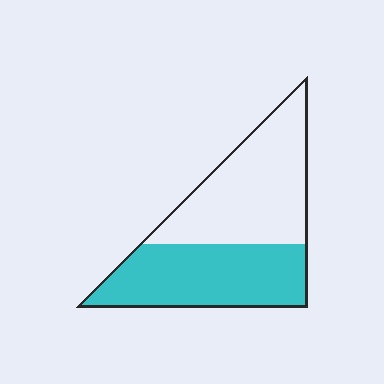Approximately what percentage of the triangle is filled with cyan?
Approximately 45%.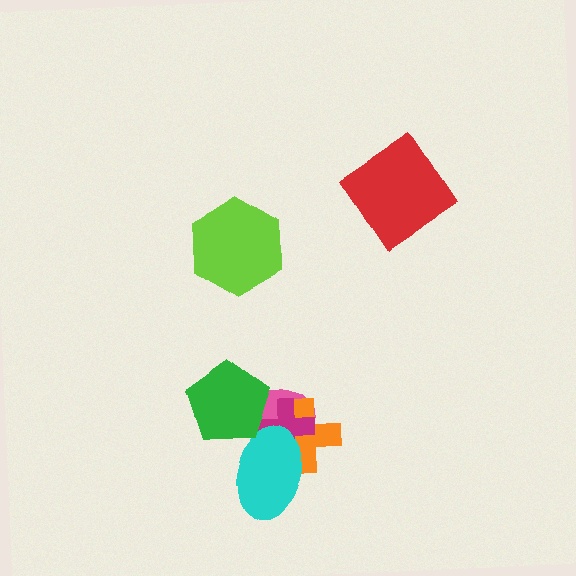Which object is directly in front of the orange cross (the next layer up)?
The magenta cross is directly in front of the orange cross.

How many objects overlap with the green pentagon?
3 objects overlap with the green pentagon.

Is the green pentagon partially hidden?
No, no other shape covers it.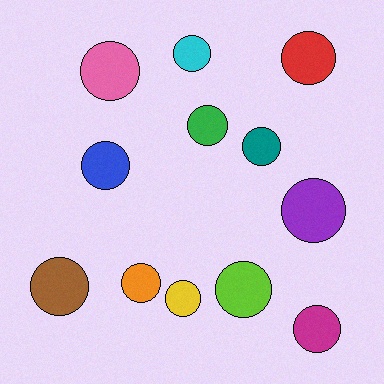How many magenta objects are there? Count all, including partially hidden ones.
There is 1 magenta object.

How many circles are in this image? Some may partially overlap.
There are 12 circles.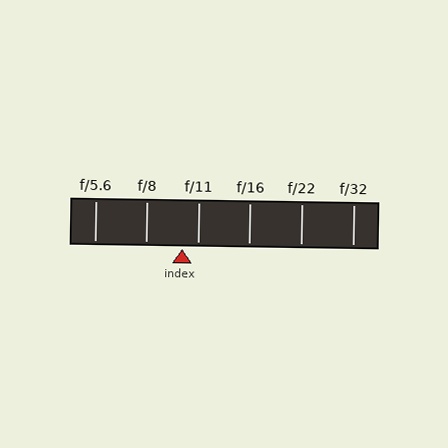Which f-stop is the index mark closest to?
The index mark is closest to f/11.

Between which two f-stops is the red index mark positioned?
The index mark is between f/8 and f/11.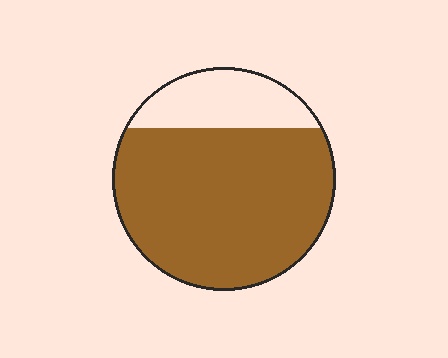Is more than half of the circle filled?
Yes.